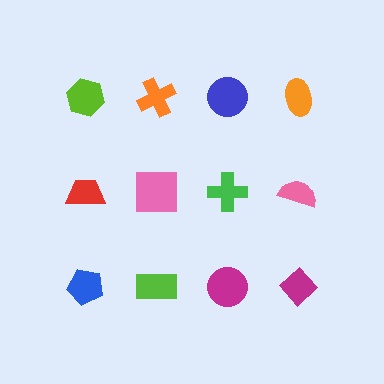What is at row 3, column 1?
A blue pentagon.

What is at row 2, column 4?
A pink semicircle.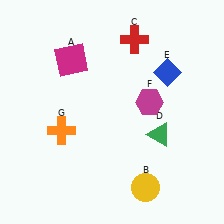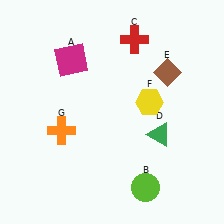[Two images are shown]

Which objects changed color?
B changed from yellow to lime. E changed from blue to brown. F changed from magenta to yellow.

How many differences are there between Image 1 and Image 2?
There are 3 differences between the two images.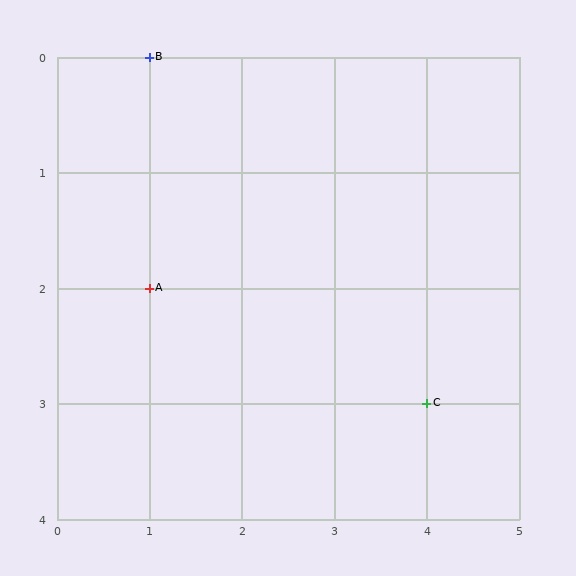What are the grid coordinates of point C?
Point C is at grid coordinates (4, 3).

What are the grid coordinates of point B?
Point B is at grid coordinates (1, 0).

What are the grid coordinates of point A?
Point A is at grid coordinates (1, 2).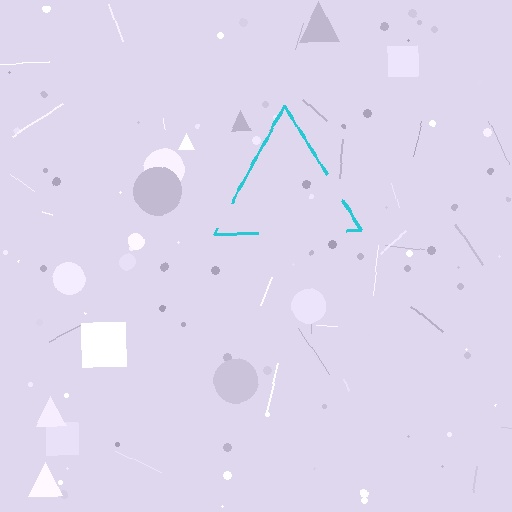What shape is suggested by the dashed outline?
The dashed outline suggests a triangle.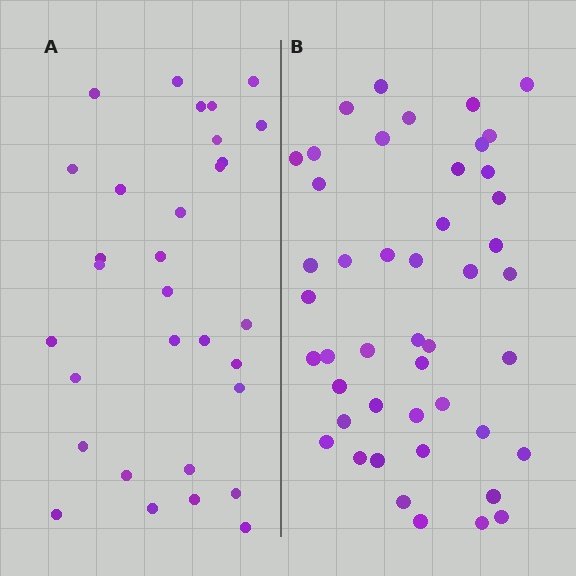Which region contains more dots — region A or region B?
Region B (the right region) has more dots.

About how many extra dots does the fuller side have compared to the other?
Region B has approximately 15 more dots than region A.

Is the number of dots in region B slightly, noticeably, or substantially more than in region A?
Region B has substantially more. The ratio is roughly 1.5 to 1.